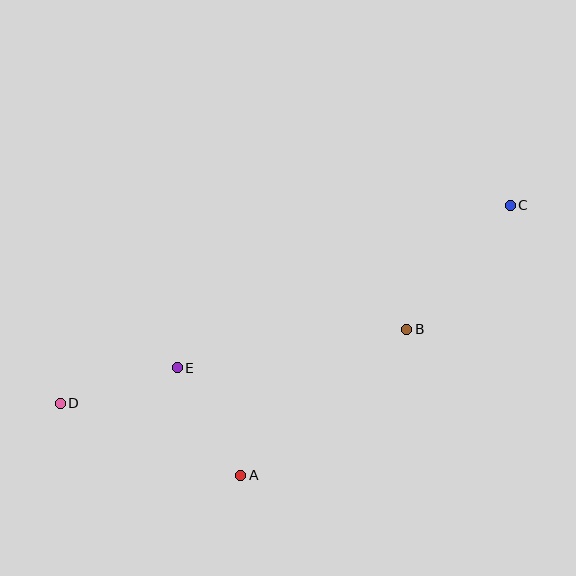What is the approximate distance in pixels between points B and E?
The distance between B and E is approximately 233 pixels.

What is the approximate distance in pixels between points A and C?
The distance between A and C is approximately 382 pixels.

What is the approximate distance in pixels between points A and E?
The distance between A and E is approximately 125 pixels.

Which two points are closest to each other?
Points D and E are closest to each other.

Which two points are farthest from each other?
Points C and D are farthest from each other.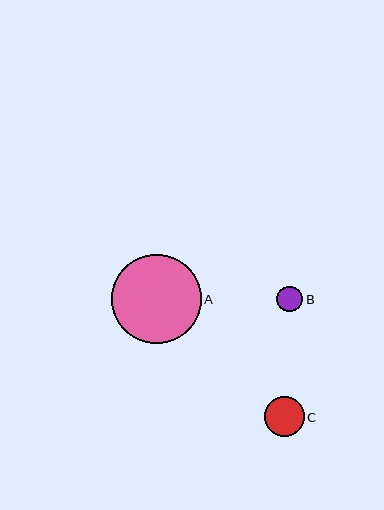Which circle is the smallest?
Circle B is the smallest with a size of approximately 26 pixels.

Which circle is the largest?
Circle A is the largest with a size of approximately 90 pixels.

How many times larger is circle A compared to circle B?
Circle A is approximately 3.5 times the size of circle B.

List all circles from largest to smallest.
From largest to smallest: A, C, B.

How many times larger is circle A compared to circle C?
Circle A is approximately 2.3 times the size of circle C.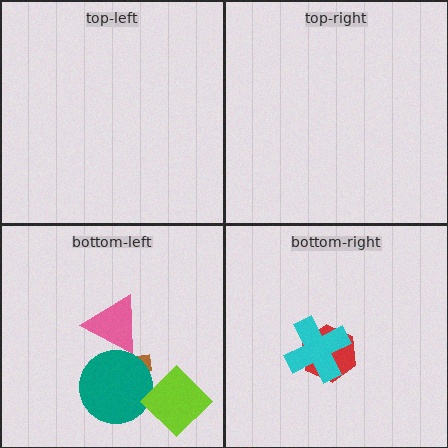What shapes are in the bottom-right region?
The red hexagon, the cyan cross.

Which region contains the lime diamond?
The bottom-left region.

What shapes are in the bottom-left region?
The pink triangle, the brown arrow, the teal circle, the lime diamond.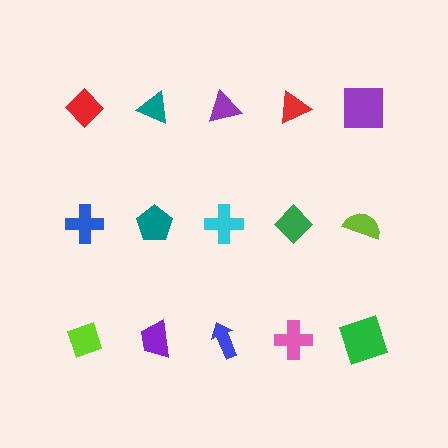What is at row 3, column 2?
A purple trapezoid.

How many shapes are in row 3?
5 shapes.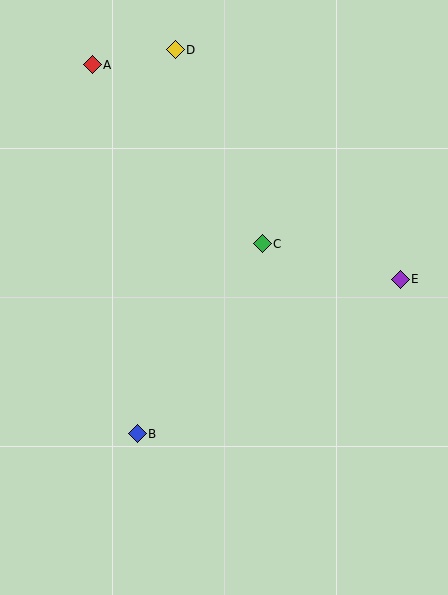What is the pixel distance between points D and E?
The distance between D and E is 321 pixels.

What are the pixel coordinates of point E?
Point E is at (400, 279).